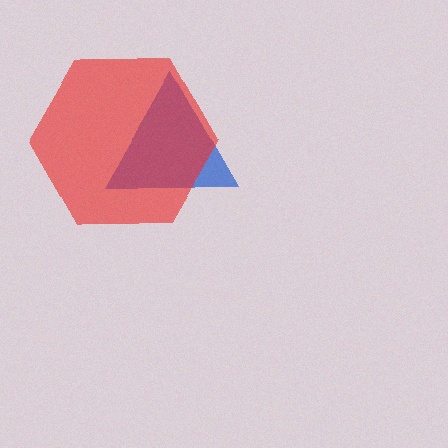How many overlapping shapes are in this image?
There are 2 overlapping shapes in the image.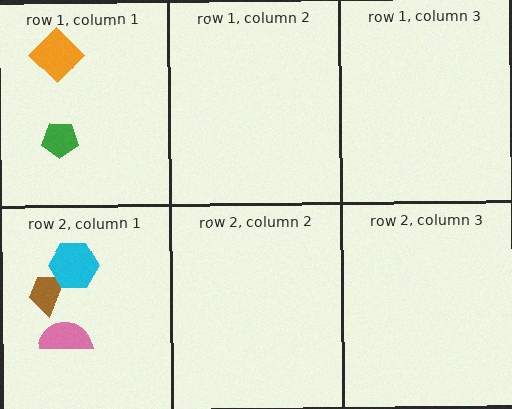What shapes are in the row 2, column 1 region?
The pink semicircle, the brown trapezoid, the cyan hexagon.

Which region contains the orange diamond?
The row 1, column 1 region.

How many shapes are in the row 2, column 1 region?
3.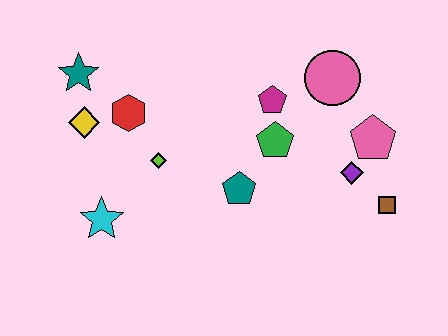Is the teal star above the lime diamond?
Yes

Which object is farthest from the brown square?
The teal star is farthest from the brown square.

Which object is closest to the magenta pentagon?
The green pentagon is closest to the magenta pentagon.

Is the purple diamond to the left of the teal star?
No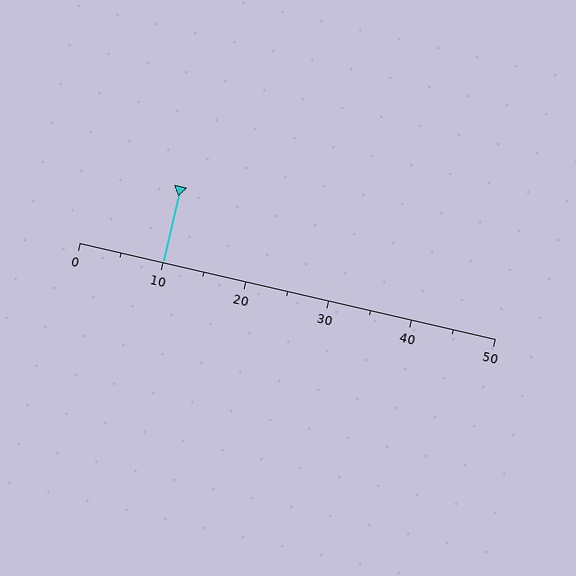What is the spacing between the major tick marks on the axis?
The major ticks are spaced 10 apart.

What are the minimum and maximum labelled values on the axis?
The axis runs from 0 to 50.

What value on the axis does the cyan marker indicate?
The marker indicates approximately 10.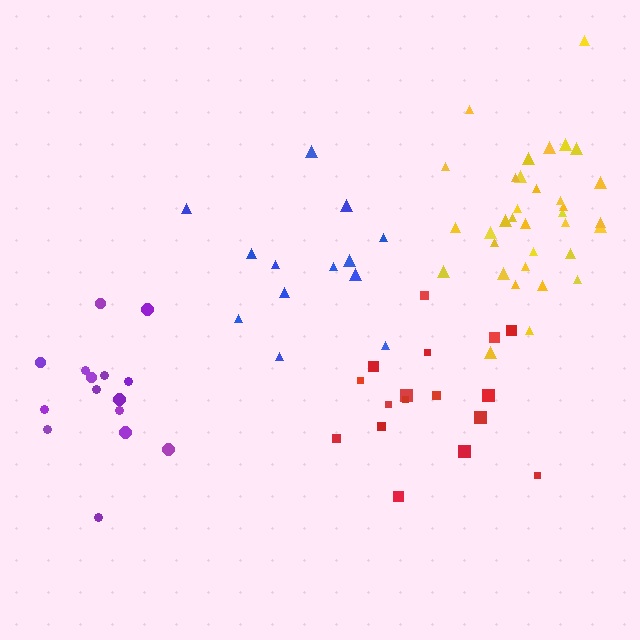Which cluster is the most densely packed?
Yellow.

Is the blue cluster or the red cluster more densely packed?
Red.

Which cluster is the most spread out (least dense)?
Blue.